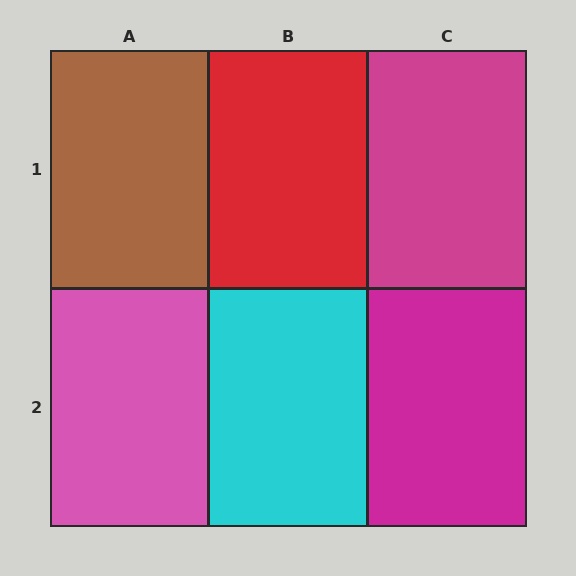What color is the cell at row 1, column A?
Brown.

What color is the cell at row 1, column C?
Magenta.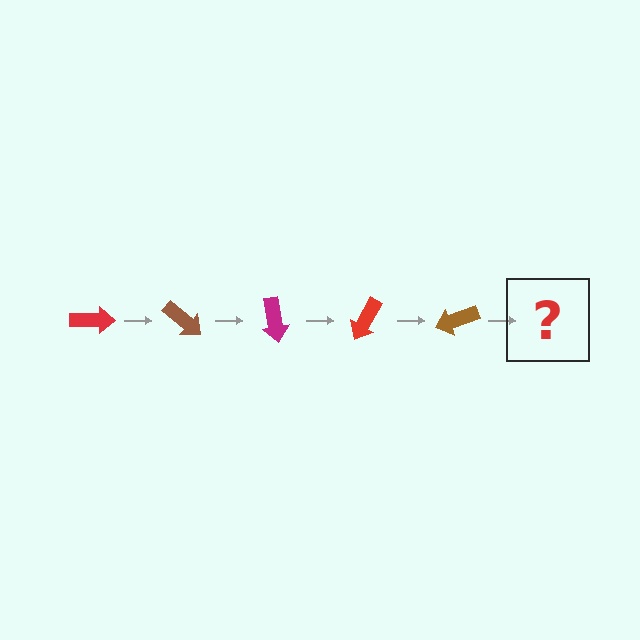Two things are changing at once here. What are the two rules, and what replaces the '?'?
The two rules are that it rotates 40 degrees each step and the color cycles through red, brown, and magenta. The '?' should be a magenta arrow, rotated 200 degrees from the start.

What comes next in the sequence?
The next element should be a magenta arrow, rotated 200 degrees from the start.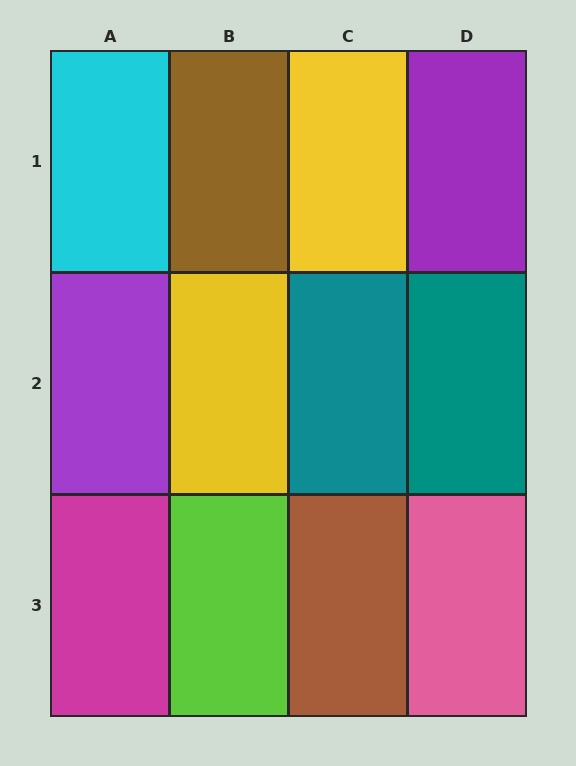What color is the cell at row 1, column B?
Brown.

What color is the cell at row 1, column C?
Yellow.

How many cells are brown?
2 cells are brown.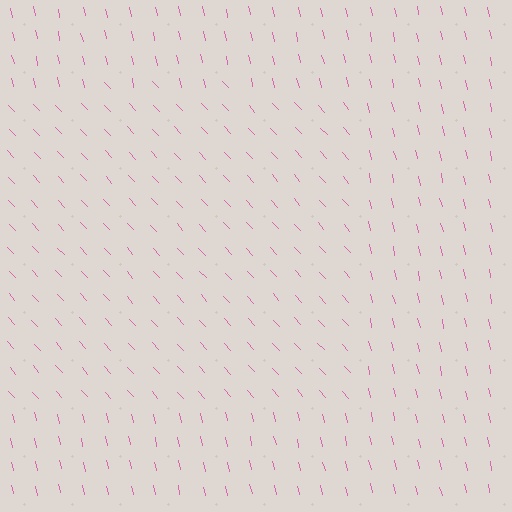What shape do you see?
I see a rectangle.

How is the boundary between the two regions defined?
The boundary is defined purely by a change in line orientation (approximately 30 degrees difference). All lines are the same color and thickness.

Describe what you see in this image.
The image is filled with small pink line segments. A rectangle region in the image has lines oriented differently from the surrounding lines, creating a visible texture boundary.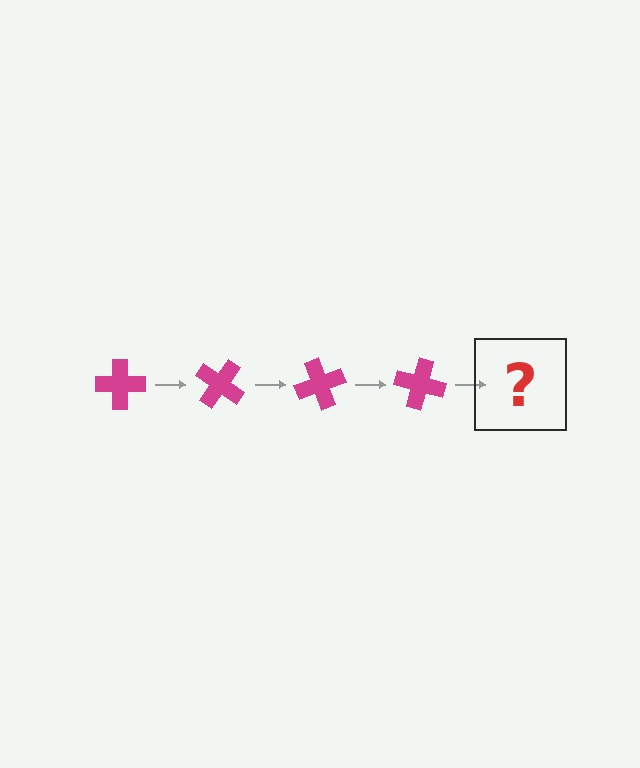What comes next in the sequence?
The next element should be a magenta cross rotated 140 degrees.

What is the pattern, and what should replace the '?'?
The pattern is that the cross rotates 35 degrees each step. The '?' should be a magenta cross rotated 140 degrees.